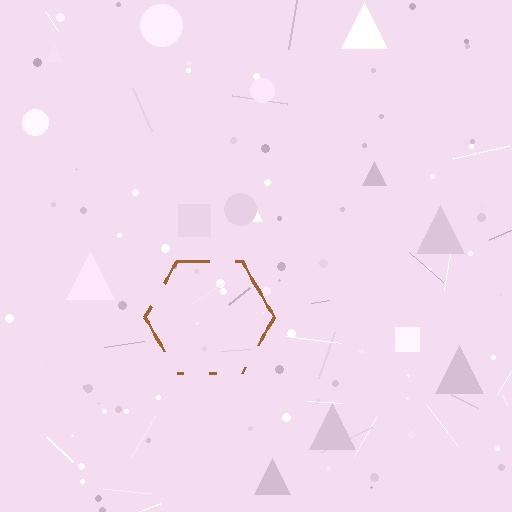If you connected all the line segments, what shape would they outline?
They would outline a hexagon.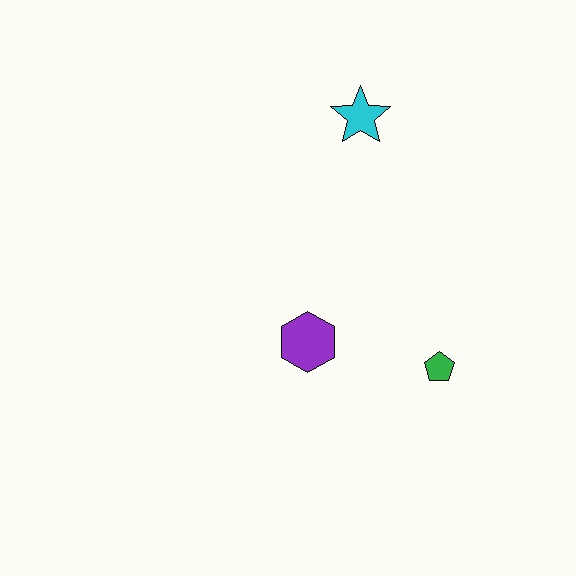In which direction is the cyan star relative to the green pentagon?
The cyan star is above the green pentagon.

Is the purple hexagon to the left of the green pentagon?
Yes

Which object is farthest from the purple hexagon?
The cyan star is farthest from the purple hexagon.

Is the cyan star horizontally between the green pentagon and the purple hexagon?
Yes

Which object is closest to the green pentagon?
The purple hexagon is closest to the green pentagon.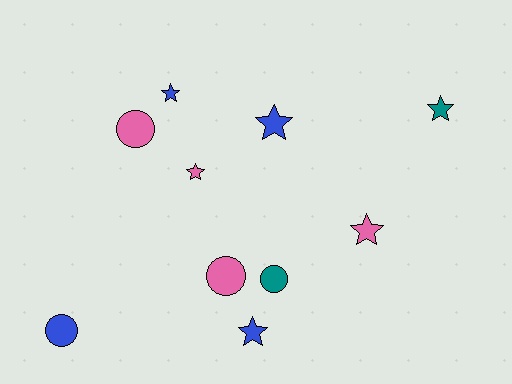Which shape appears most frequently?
Star, with 6 objects.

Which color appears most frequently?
Blue, with 4 objects.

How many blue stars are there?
There are 3 blue stars.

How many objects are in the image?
There are 10 objects.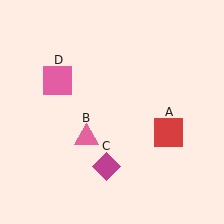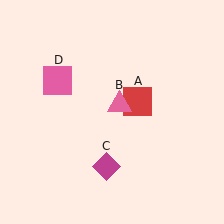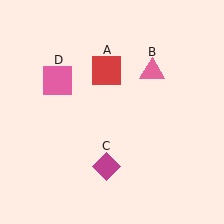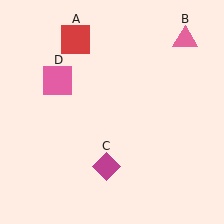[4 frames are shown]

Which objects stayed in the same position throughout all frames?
Magenta diamond (object C) and pink square (object D) remained stationary.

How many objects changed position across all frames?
2 objects changed position: red square (object A), pink triangle (object B).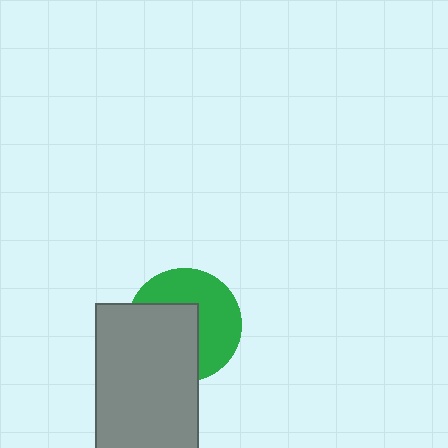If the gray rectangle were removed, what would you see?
You would see the complete green circle.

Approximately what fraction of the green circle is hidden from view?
Roughly 48% of the green circle is hidden behind the gray rectangle.